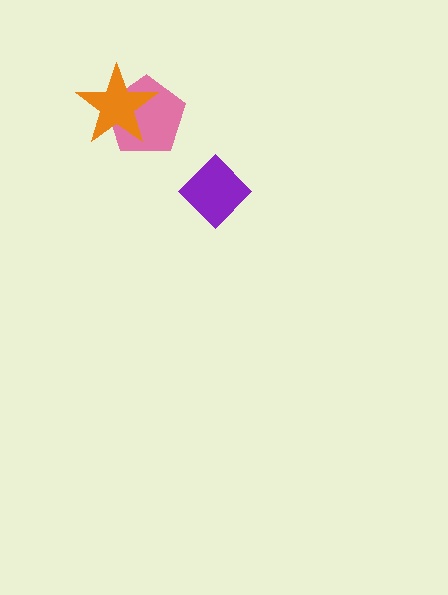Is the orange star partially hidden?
No, no other shape covers it.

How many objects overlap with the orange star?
1 object overlaps with the orange star.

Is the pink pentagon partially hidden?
Yes, it is partially covered by another shape.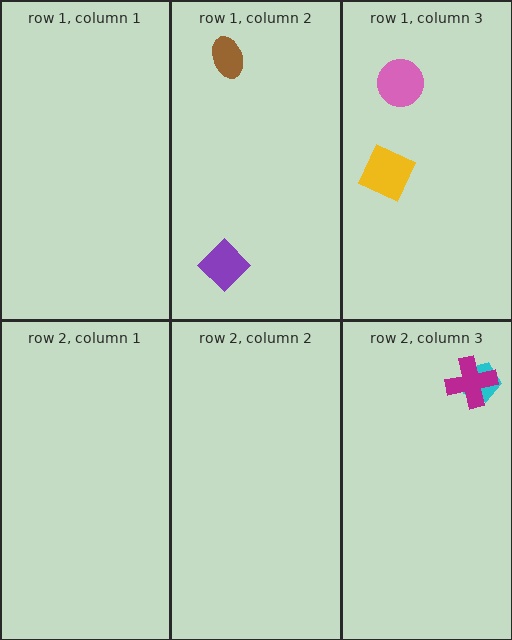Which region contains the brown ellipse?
The row 1, column 2 region.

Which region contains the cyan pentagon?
The row 2, column 3 region.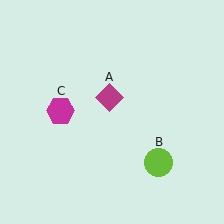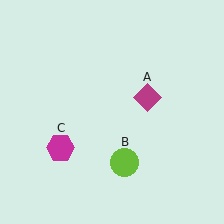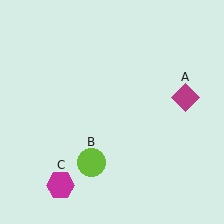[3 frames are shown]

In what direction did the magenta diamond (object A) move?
The magenta diamond (object A) moved right.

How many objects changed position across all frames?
3 objects changed position: magenta diamond (object A), lime circle (object B), magenta hexagon (object C).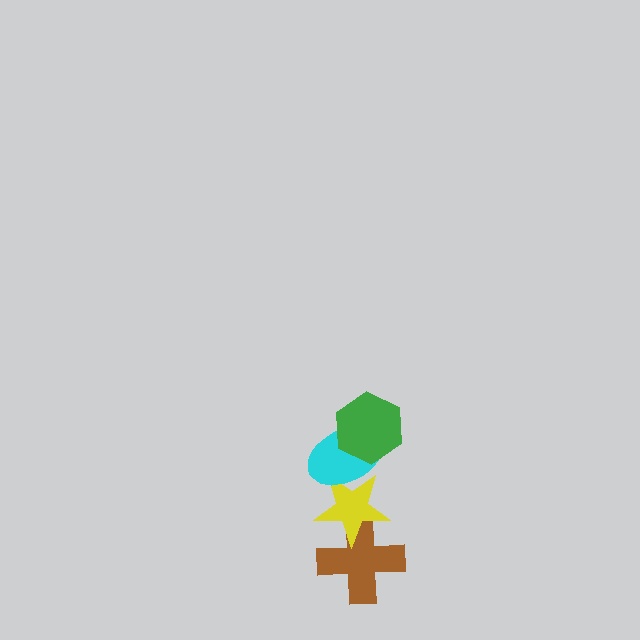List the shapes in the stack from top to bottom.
From top to bottom: the green hexagon, the cyan ellipse, the yellow star, the brown cross.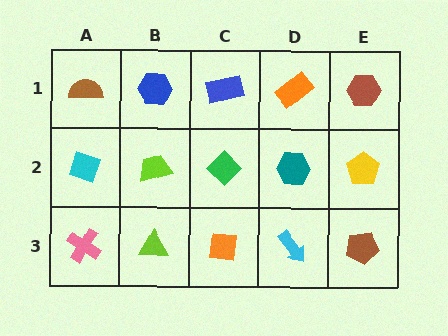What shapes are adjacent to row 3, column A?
A cyan diamond (row 2, column A), a lime triangle (row 3, column B).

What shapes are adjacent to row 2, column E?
A brown hexagon (row 1, column E), a brown pentagon (row 3, column E), a teal hexagon (row 2, column D).